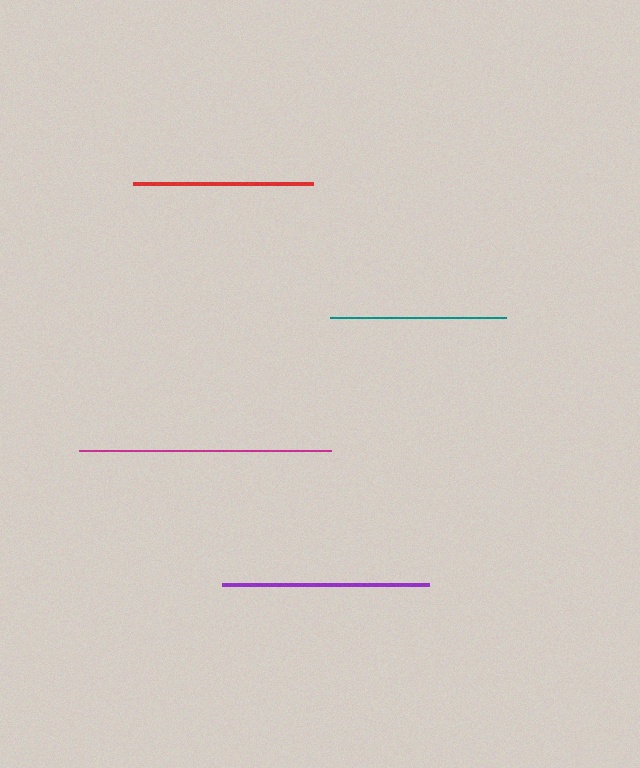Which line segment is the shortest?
The teal line is the shortest at approximately 177 pixels.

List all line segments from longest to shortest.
From longest to shortest: magenta, purple, red, teal.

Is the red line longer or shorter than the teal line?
The red line is longer than the teal line.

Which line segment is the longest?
The magenta line is the longest at approximately 252 pixels.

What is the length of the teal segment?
The teal segment is approximately 177 pixels long.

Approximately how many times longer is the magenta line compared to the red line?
The magenta line is approximately 1.4 times the length of the red line.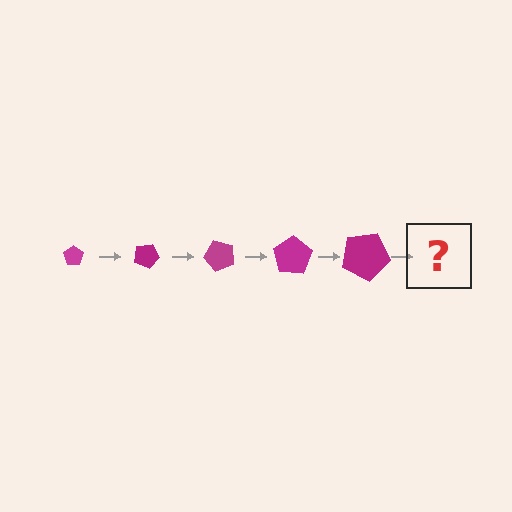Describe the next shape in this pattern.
It should be a pentagon, larger than the previous one and rotated 125 degrees from the start.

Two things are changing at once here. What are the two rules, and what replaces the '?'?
The two rules are that the pentagon grows larger each step and it rotates 25 degrees each step. The '?' should be a pentagon, larger than the previous one and rotated 125 degrees from the start.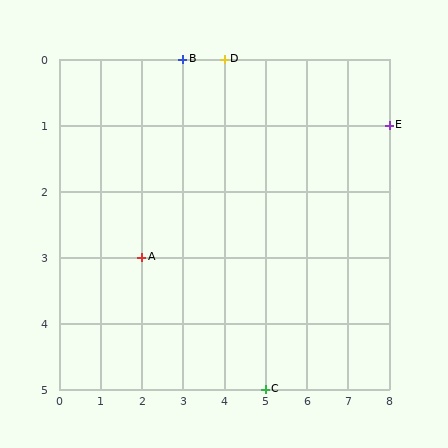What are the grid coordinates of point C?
Point C is at grid coordinates (5, 5).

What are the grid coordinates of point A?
Point A is at grid coordinates (2, 3).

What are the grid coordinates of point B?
Point B is at grid coordinates (3, 0).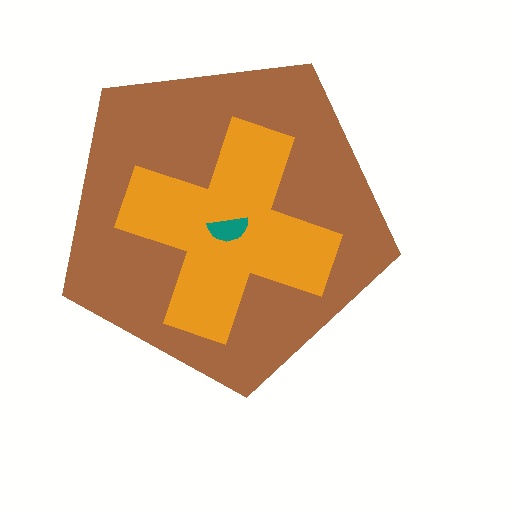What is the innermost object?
The teal semicircle.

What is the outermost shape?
The brown pentagon.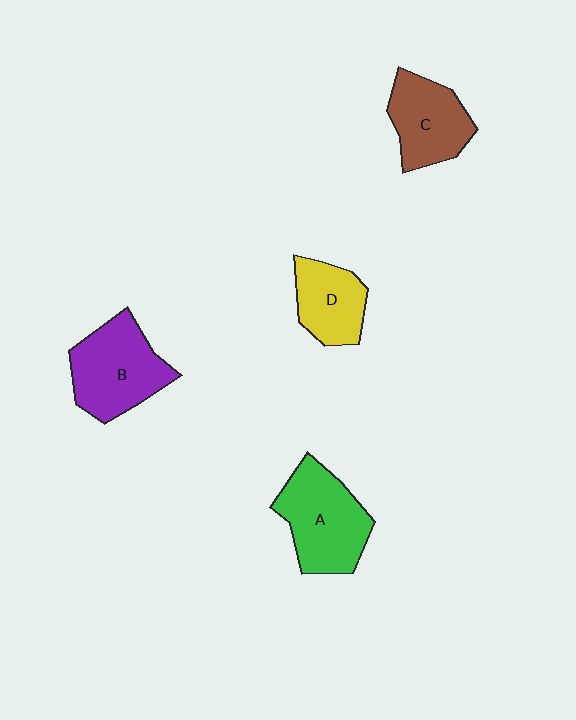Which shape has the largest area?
Shape A (green).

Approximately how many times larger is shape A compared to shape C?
Approximately 1.3 times.